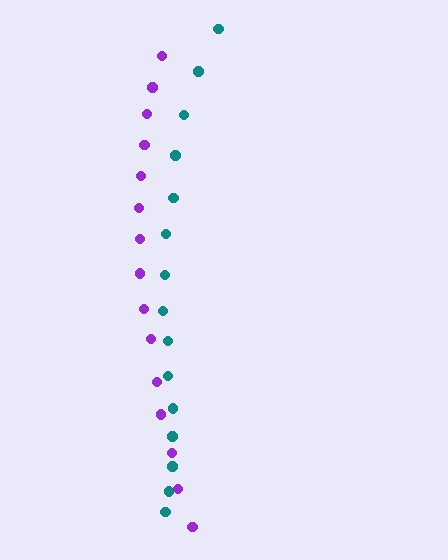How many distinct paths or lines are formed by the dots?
There are 2 distinct paths.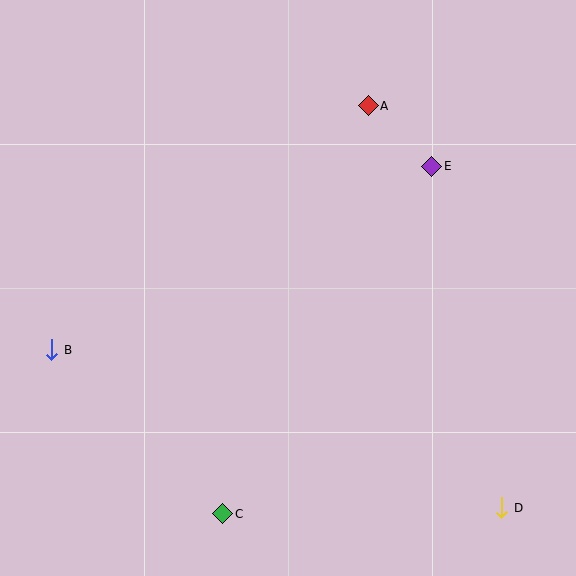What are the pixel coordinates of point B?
Point B is at (52, 350).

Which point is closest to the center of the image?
Point E at (432, 166) is closest to the center.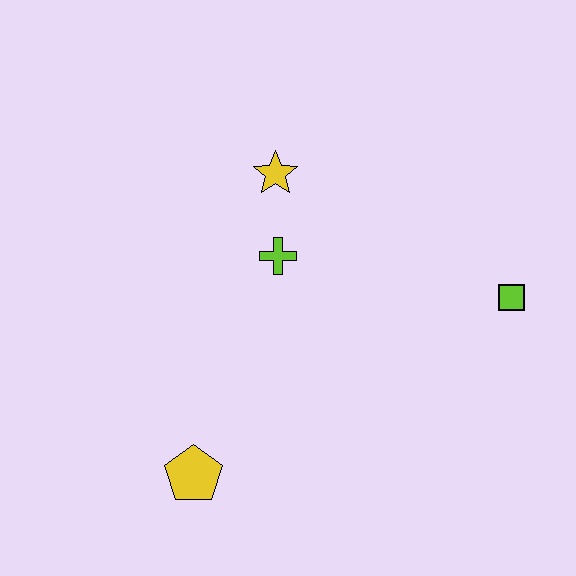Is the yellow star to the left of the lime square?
Yes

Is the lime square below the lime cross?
Yes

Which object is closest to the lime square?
The lime cross is closest to the lime square.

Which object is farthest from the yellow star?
The yellow pentagon is farthest from the yellow star.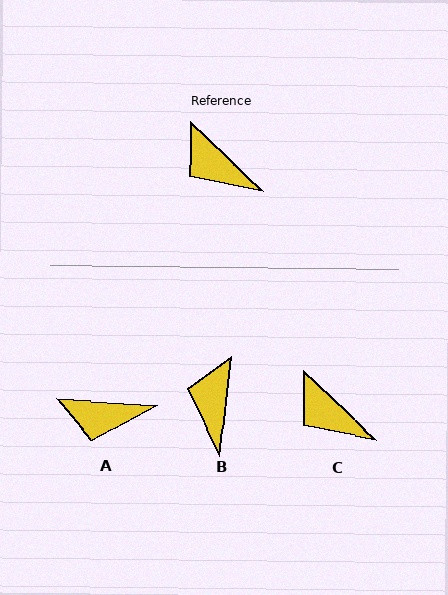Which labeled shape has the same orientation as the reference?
C.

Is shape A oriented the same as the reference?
No, it is off by about 40 degrees.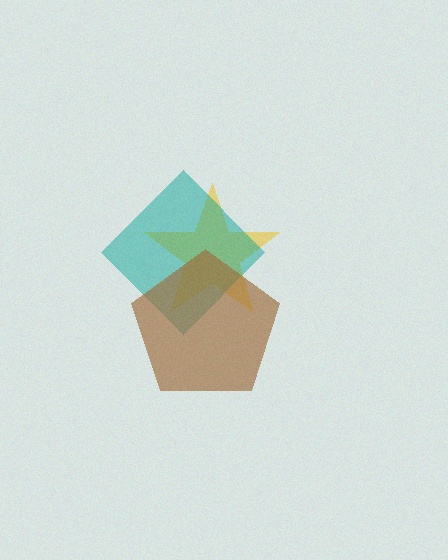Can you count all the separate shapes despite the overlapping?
Yes, there are 3 separate shapes.